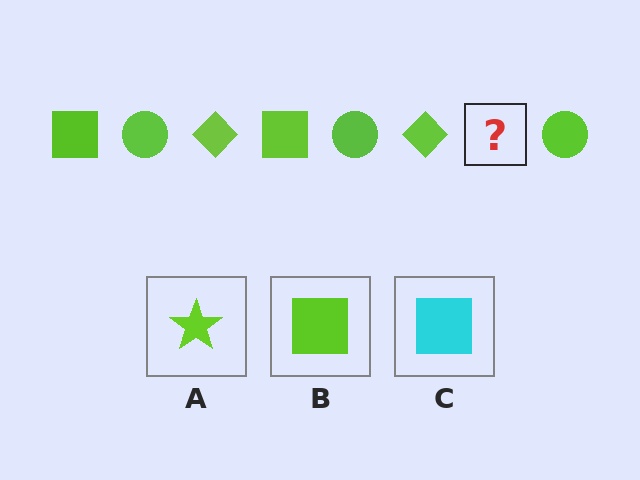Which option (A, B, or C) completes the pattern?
B.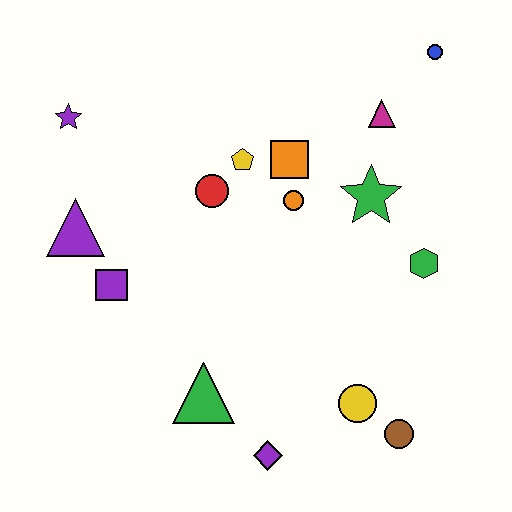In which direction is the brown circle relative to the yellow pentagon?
The brown circle is below the yellow pentagon.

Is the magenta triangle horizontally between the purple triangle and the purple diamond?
No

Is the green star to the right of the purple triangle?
Yes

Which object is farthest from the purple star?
The brown circle is farthest from the purple star.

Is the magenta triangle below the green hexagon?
No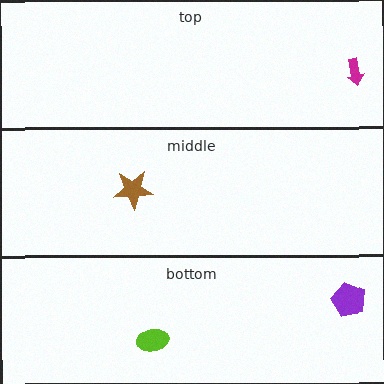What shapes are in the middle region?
The brown star.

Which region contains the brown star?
The middle region.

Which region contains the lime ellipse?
The bottom region.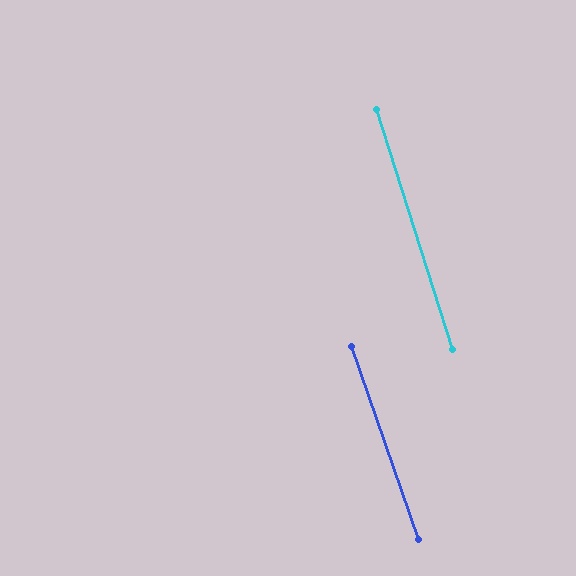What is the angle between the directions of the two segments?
Approximately 2 degrees.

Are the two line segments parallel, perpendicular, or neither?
Parallel — their directions differ by only 1.5°.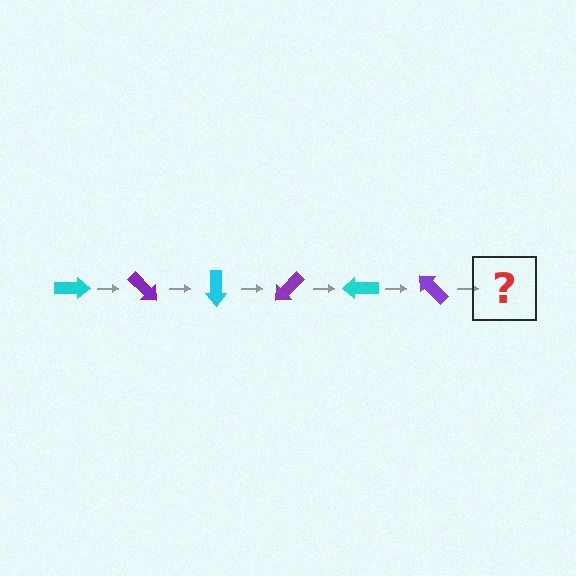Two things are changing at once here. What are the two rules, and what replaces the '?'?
The two rules are that it rotates 45 degrees each step and the color cycles through cyan and purple. The '?' should be a cyan arrow, rotated 270 degrees from the start.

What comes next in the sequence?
The next element should be a cyan arrow, rotated 270 degrees from the start.